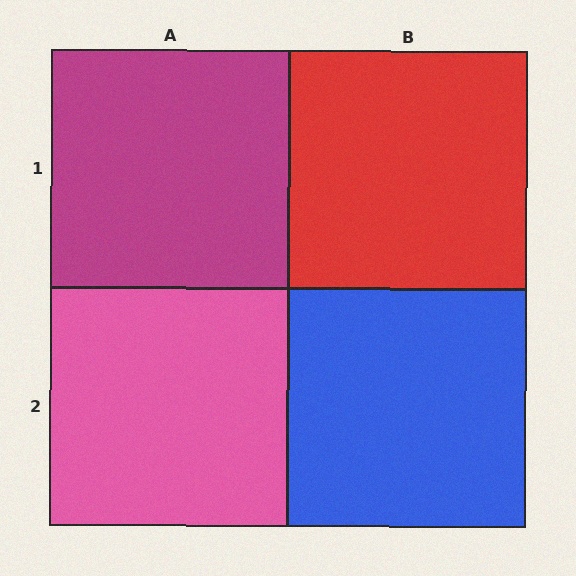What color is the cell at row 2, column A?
Pink.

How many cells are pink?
1 cell is pink.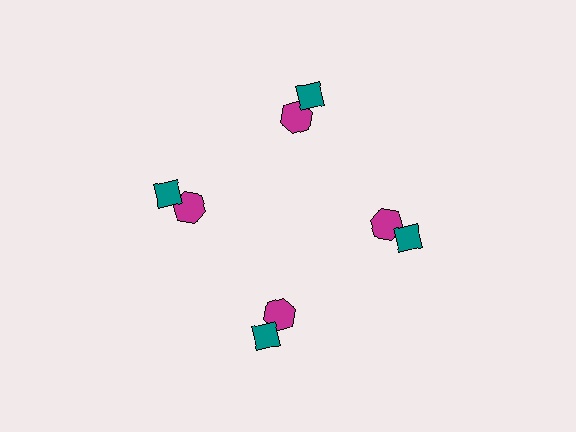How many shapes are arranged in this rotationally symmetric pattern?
There are 8 shapes, arranged in 4 groups of 2.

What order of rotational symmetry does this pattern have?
This pattern has 4-fold rotational symmetry.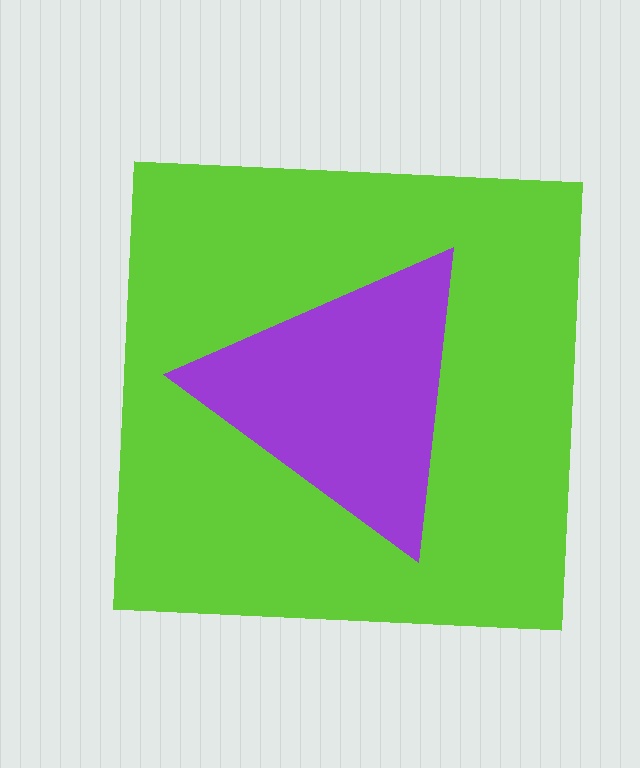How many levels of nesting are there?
2.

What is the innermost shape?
The purple triangle.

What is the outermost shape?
The lime square.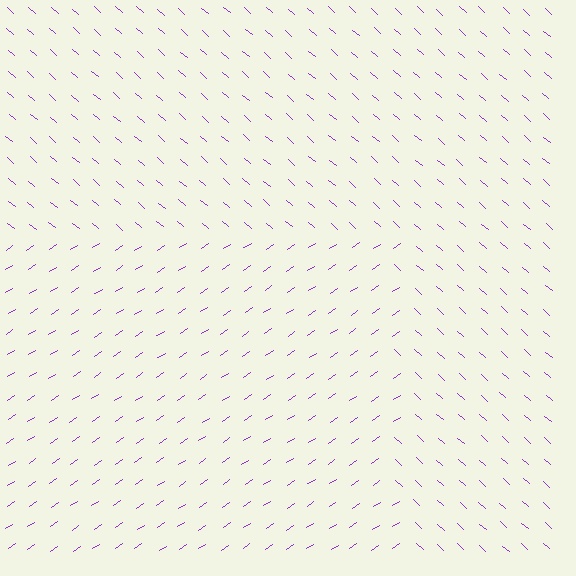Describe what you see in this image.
The image is filled with small purple line segments. A rectangle region in the image has lines oriented differently from the surrounding lines, creating a visible texture boundary.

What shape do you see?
I see a rectangle.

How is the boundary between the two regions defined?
The boundary is defined purely by a change in line orientation (approximately 75 degrees difference). All lines are the same color and thickness.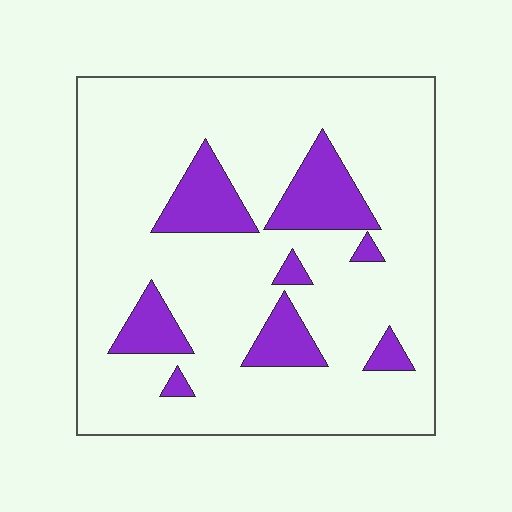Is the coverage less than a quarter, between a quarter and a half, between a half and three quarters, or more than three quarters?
Less than a quarter.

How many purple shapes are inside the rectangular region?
8.